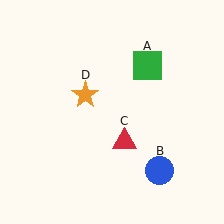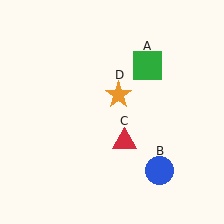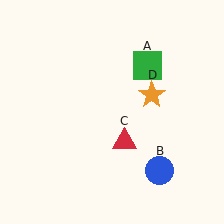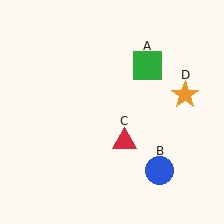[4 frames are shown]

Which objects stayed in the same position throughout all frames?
Green square (object A) and blue circle (object B) and red triangle (object C) remained stationary.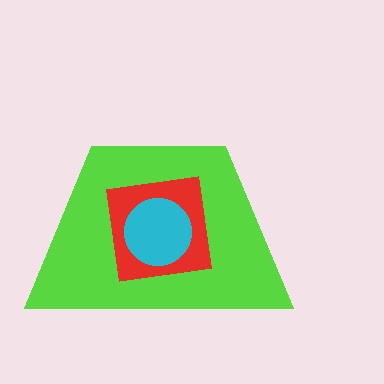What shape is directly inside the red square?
The cyan circle.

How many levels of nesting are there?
3.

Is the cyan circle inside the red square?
Yes.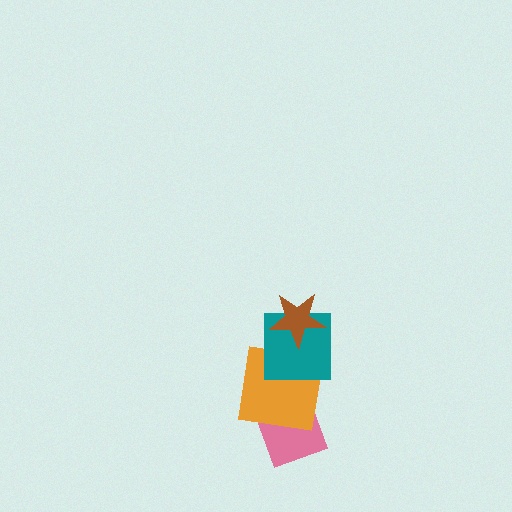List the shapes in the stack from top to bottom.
From top to bottom: the brown star, the teal square, the orange square, the pink diamond.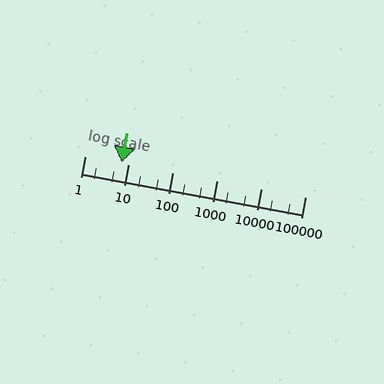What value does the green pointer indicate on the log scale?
The pointer indicates approximately 6.7.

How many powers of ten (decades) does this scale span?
The scale spans 5 decades, from 1 to 100000.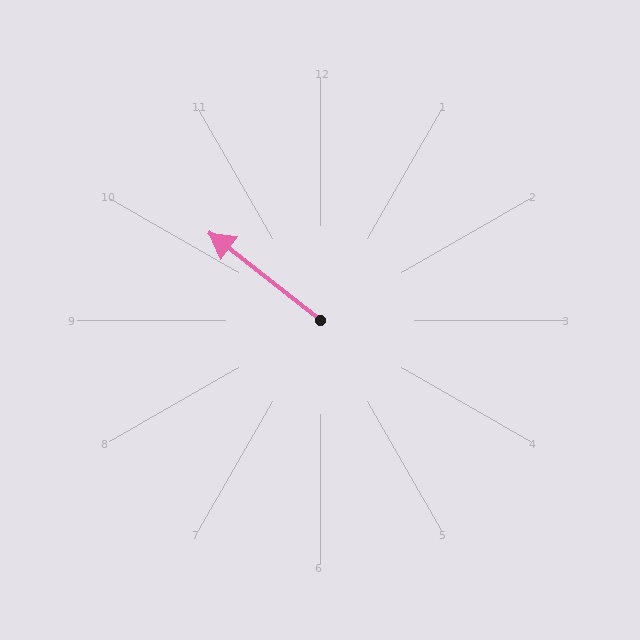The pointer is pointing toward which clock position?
Roughly 10 o'clock.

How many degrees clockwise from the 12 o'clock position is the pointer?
Approximately 308 degrees.